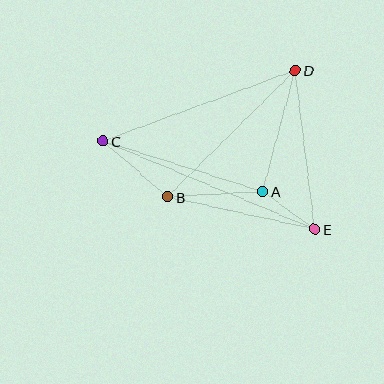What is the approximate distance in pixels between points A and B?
The distance between A and B is approximately 96 pixels.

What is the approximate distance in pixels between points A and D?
The distance between A and D is approximately 125 pixels.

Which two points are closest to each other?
Points A and E are closest to each other.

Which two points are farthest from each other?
Points C and E are farthest from each other.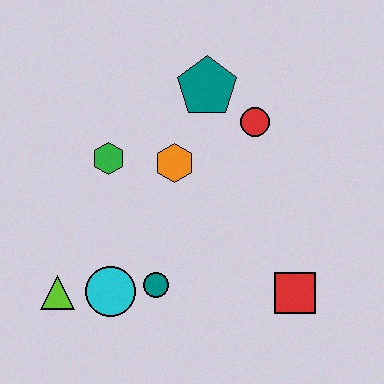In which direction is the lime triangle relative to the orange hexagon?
The lime triangle is below the orange hexagon.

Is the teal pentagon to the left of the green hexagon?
No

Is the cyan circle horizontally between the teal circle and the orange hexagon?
No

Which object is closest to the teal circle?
The cyan circle is closest to the teal circle.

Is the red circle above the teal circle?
Yes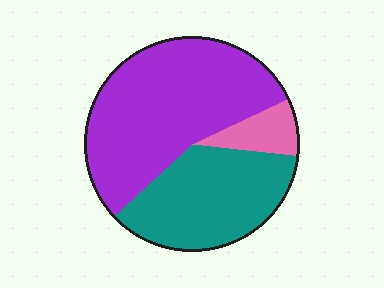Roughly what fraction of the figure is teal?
Teal takes up about three eighths (3/8) of the figure.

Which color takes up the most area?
Purple, at roughly 55%.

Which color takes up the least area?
Pink, at roughly 10%.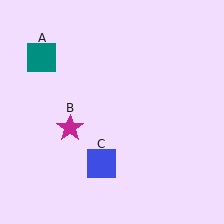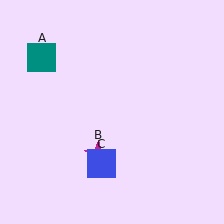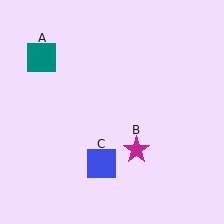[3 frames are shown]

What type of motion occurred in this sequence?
The magenta star (object B) rotated counterclockwise around the center of the scene.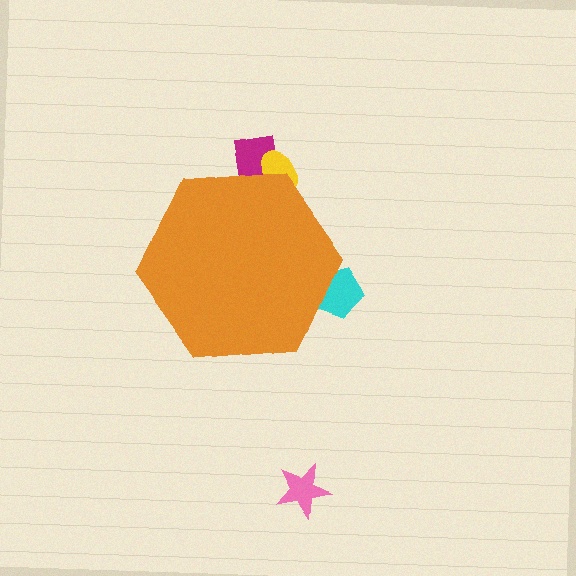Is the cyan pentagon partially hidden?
Yes, the cyan pentagon is partially hidden behind the orange hexagon.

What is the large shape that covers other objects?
An orange hexagon.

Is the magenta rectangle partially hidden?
Yes, the magenta rectangle is partially hidden behind the orange hexagon.